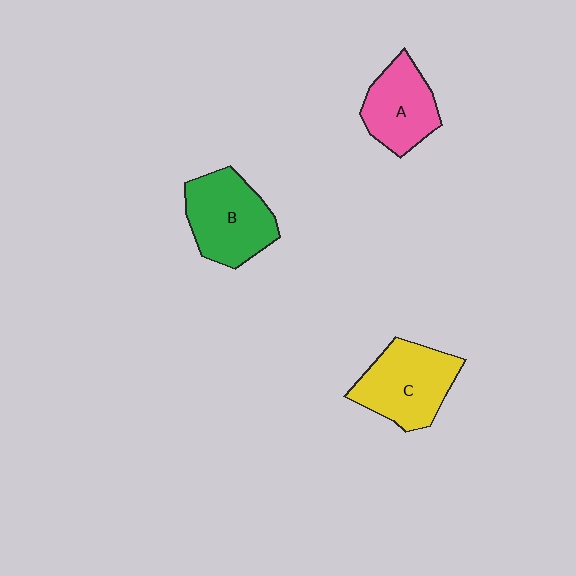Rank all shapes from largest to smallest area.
From largest to smallest: C (yellow), B (green), A (pink).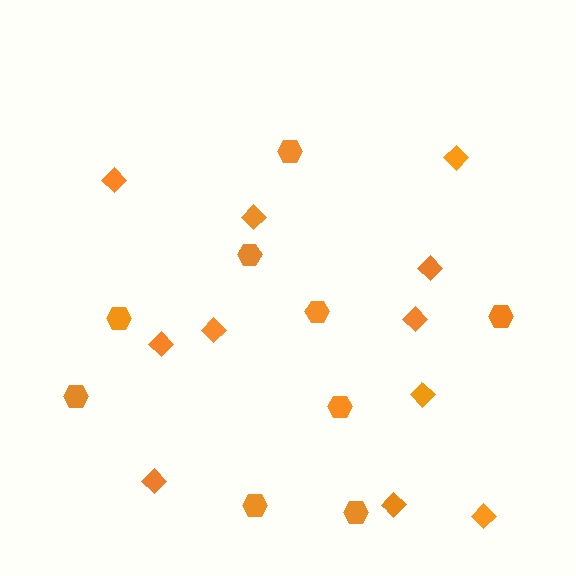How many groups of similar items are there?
There are 2 groups: one group of hexagons (9) and one group of diamonds (11).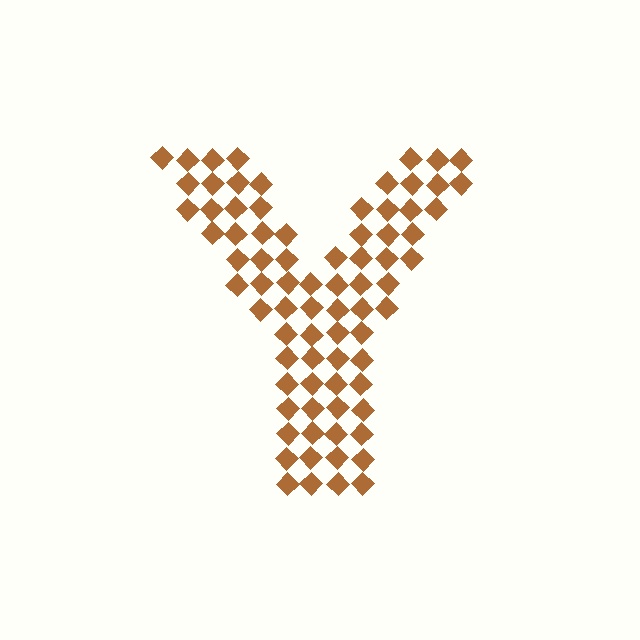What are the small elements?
The small elements are diamonds.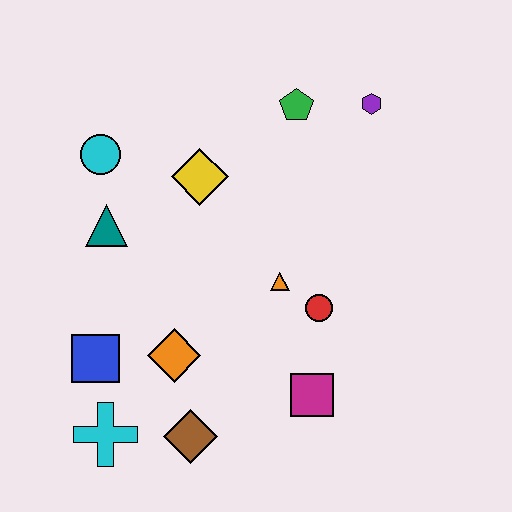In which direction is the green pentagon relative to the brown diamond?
The green pentagon is above the brown diamond.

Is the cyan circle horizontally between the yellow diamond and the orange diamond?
No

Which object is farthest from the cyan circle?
The magenta square is farthest from the cyan circle.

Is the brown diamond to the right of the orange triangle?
No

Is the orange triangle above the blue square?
Yes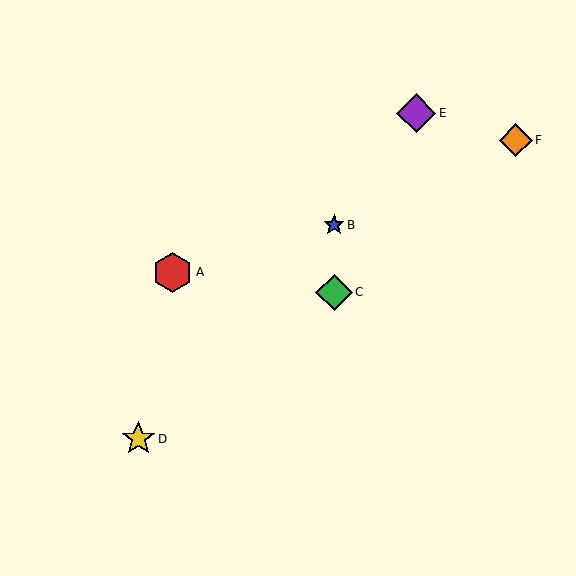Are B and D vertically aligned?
No, B is at x≈334 and D is at x≈138.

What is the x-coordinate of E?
Object E is at x≈416.